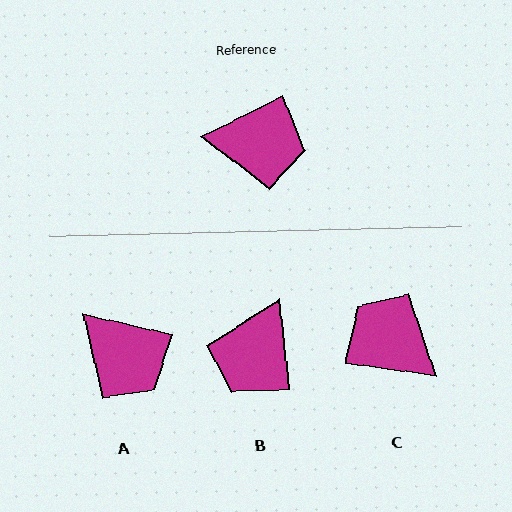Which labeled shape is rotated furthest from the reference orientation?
C, about 146 degrees away.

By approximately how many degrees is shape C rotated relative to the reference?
Approximately 146 degrees counter-clockwise.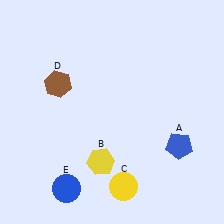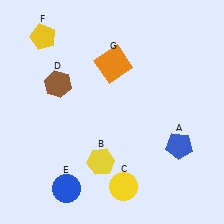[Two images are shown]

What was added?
A yellow pentagon (F), an orange square (G) were added in Image 2.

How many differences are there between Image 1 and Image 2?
There are 2 differences between the two images.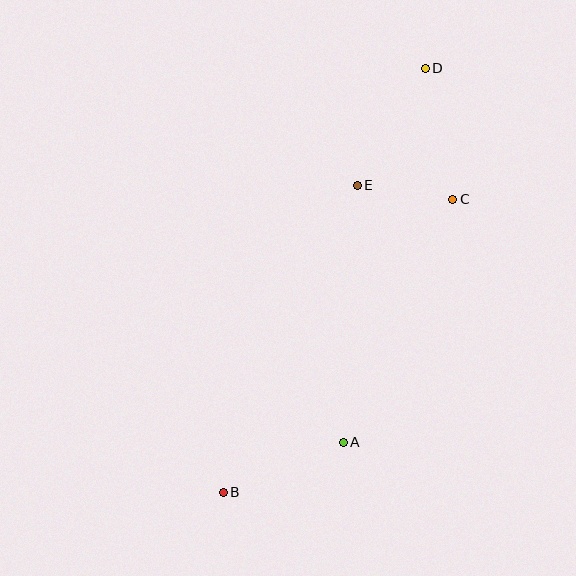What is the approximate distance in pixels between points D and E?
The distance between D and E is approximately 135 pixels.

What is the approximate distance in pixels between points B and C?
The distance between B and C is approximately 372 pixels.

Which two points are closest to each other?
Points C and E are closest to each other.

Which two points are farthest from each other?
Points B and D are farthest from each other.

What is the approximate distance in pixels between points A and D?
The distance between A and D is approximately 383 pixels.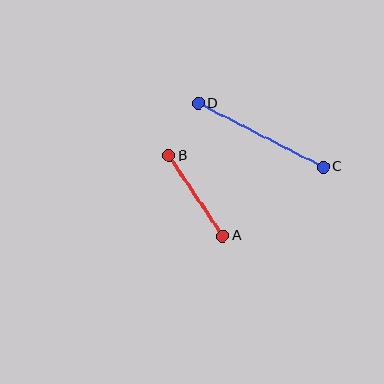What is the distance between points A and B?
The distance is approximately 96 pixels.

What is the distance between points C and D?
The distance is approximately 140 pixels.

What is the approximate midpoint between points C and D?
The midpoint is at approximately (261, 135) pixels.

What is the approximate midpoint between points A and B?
The midpoint is at approximately (196, 196) pixels.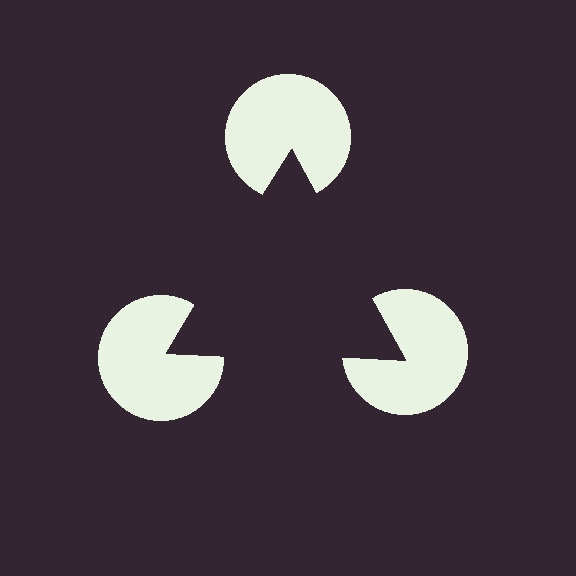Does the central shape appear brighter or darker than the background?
It typically appears slightly darker than the background, even though no actual brightness change is drawn.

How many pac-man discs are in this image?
There are 3 — one at each vertex of the illusory triangle.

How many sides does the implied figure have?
3 sides.